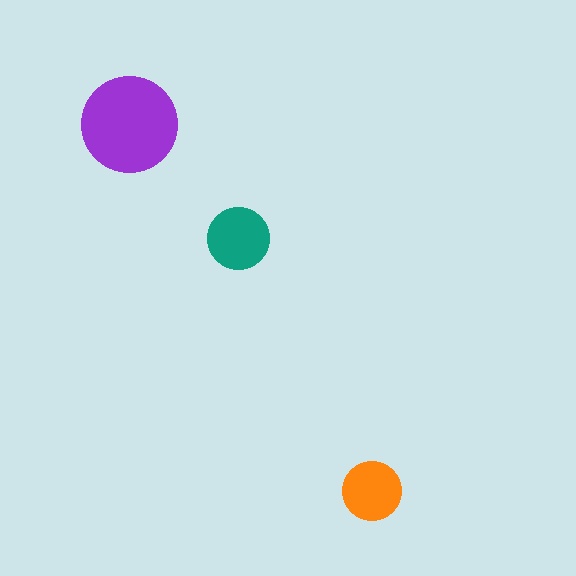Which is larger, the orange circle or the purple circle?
The purple one.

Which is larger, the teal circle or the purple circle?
The purple one.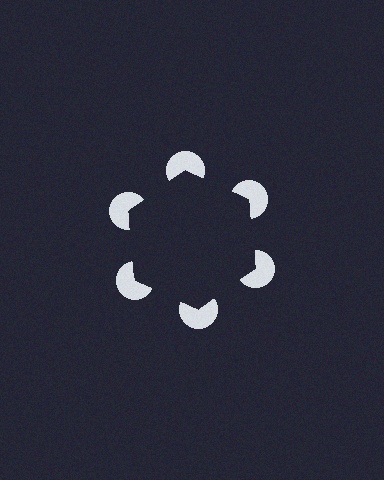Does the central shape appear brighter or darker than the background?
It typically appears slightly darker than the background, even though no actual brightness change is drawn.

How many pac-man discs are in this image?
There are 6 — one at each vertex of the illusory hexagon.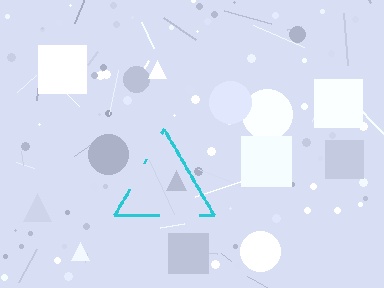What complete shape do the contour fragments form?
The contour fragments form a triangle.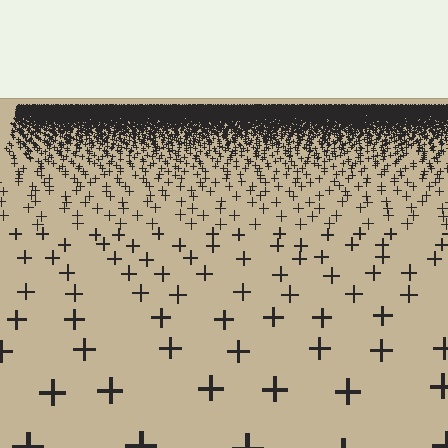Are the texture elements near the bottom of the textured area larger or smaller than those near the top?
Larger. Near the bottom, elements are closer to the viewer and appear at a bigger on-screen size.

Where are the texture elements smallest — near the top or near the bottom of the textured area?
Near the top.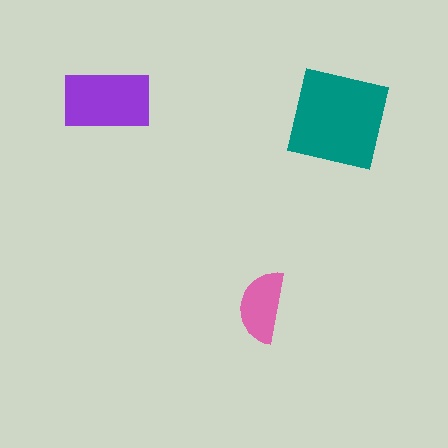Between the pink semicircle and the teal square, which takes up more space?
The teal square.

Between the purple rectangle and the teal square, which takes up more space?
The teal square.